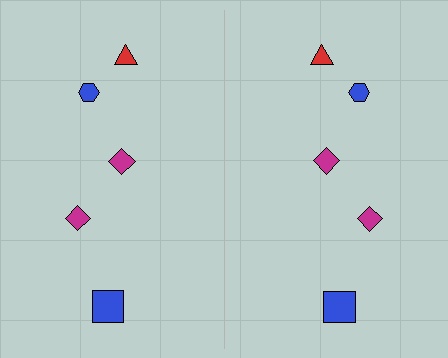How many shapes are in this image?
There are 10 shapes in this image.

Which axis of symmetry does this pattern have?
The pattern has a vertical axis of symmetry running through the center of the image.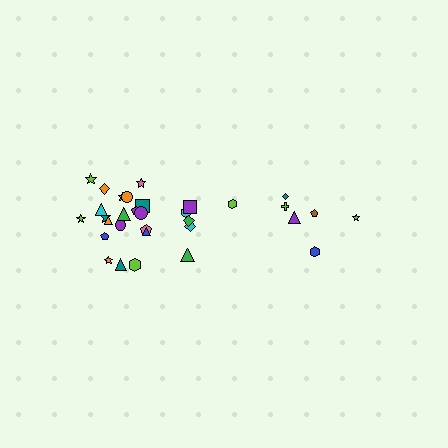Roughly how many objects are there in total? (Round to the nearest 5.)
Roughly 30 objects in total.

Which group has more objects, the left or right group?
The left group.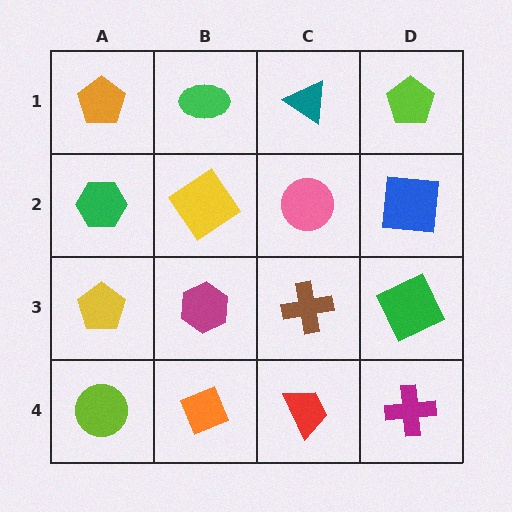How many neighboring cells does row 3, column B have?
4.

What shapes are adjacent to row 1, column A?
A green hexagon (row 2, column A), a green ellipse (row 1, column B).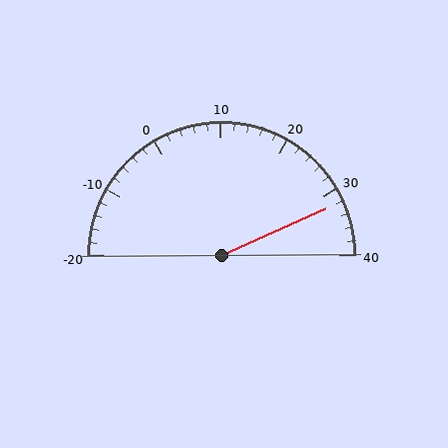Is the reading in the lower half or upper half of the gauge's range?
The reading is in the upper half of the range (-20 to 40).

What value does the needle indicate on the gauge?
The needle indicates approximately 32.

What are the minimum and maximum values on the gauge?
The gauge ranges from -20 to 40.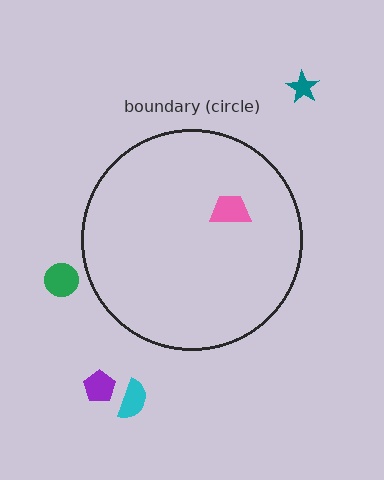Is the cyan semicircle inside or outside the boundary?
Outside.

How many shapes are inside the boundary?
1 inside, 4 outside.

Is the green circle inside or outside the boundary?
Outside.